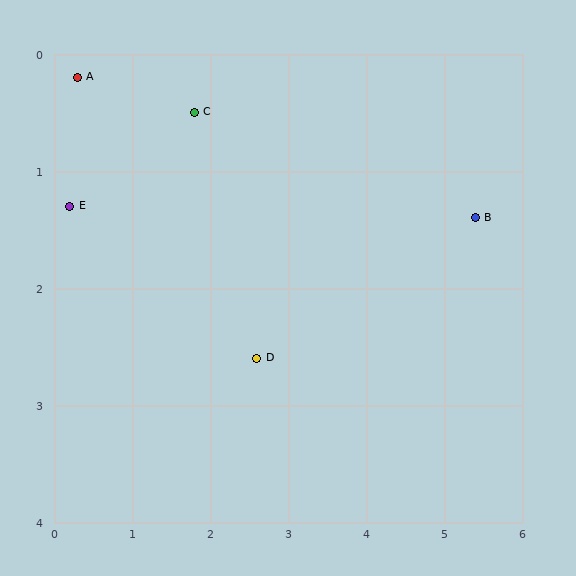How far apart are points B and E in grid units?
Points B and E are about 5.2 grid units apart.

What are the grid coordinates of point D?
Point D is at approximately (2.6, 2.6).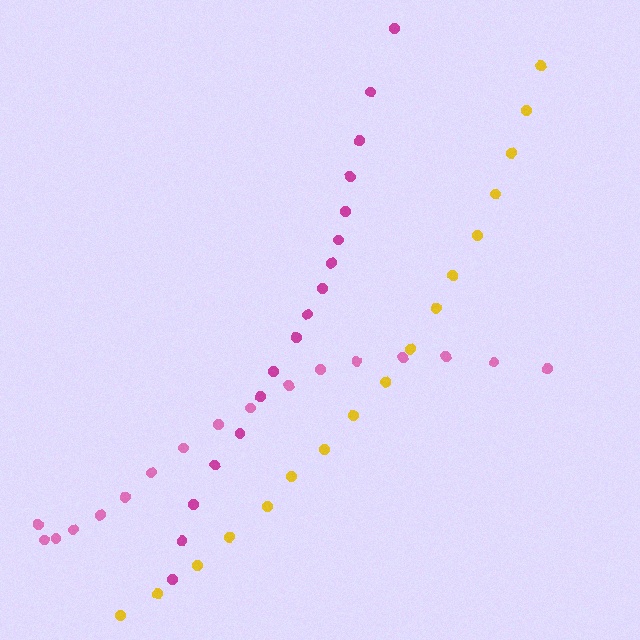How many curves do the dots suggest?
There are 3 distinct paths.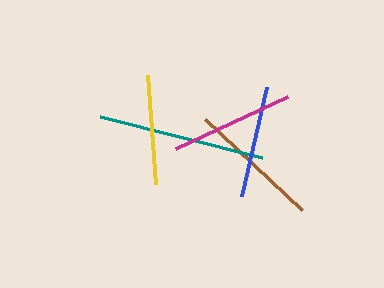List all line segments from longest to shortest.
From longest to shortest: teal, brown, magenta, blue, yellow.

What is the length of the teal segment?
The teal segment is approximately 168 pixels long.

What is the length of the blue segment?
The blue segment is approximately 111 pixels long.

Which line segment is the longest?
The teal line is the longest at approximately 168 pixels.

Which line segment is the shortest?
The yellow line is the shortest at approximately 109 pixels.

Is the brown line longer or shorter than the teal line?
The teal line is longer than the brown line.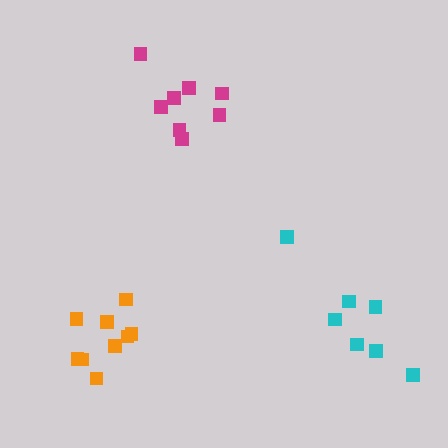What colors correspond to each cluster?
The clusters are colored: magenta, orange, cyan.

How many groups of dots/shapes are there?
There are 3 groups.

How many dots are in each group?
Group 1: 8 dots, Group 2: 9 dots, Group 3: 7 dots (24 total).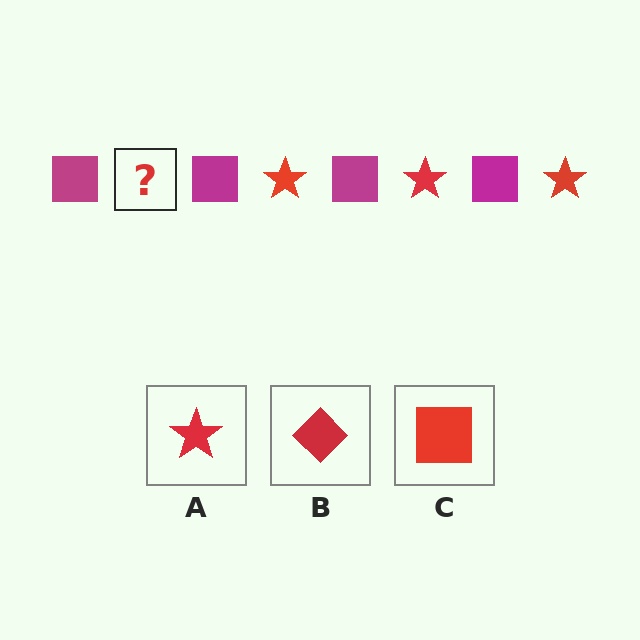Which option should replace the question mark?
Option A.